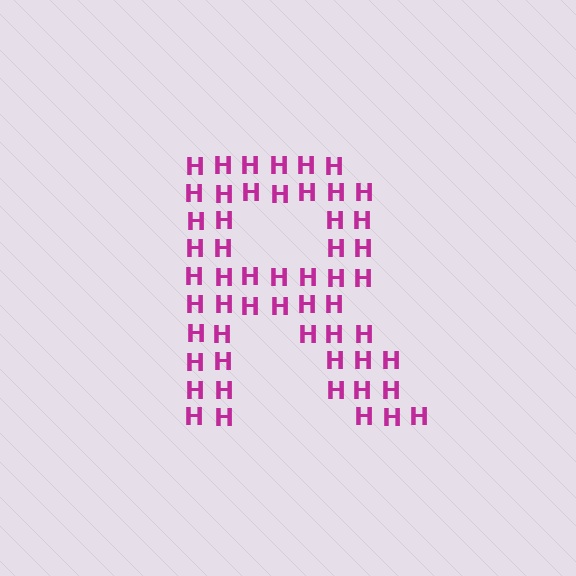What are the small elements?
The small elements are letter H's.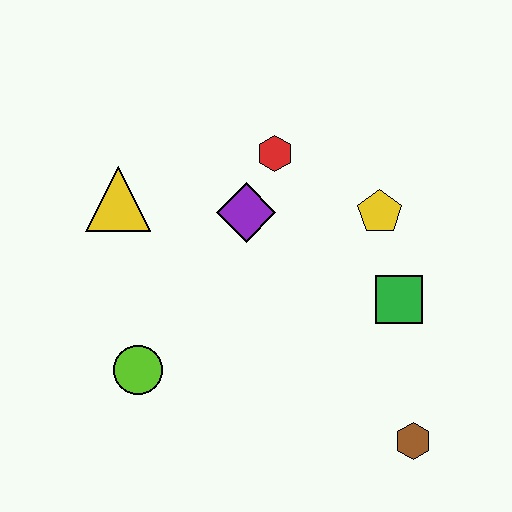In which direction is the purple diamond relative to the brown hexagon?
The purple diamond is above the brown hexagon.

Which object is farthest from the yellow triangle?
The brown hexagon is farthest from the yellow triangle.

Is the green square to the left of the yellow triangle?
No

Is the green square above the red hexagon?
No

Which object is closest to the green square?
The yellow pentagon is closest to the green square.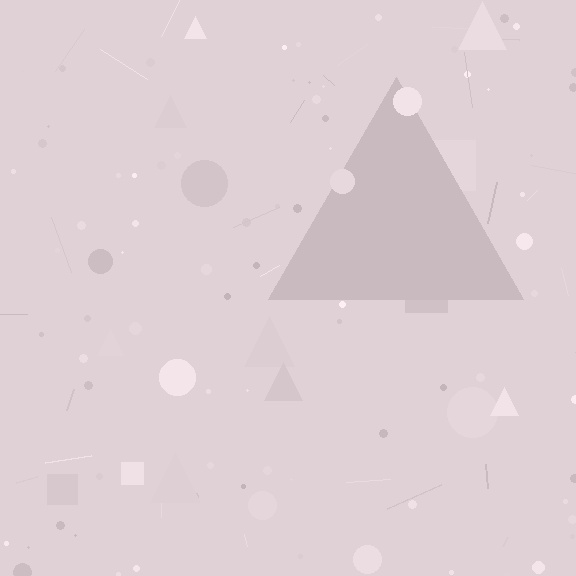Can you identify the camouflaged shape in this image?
The camouflaged shape is a triangle.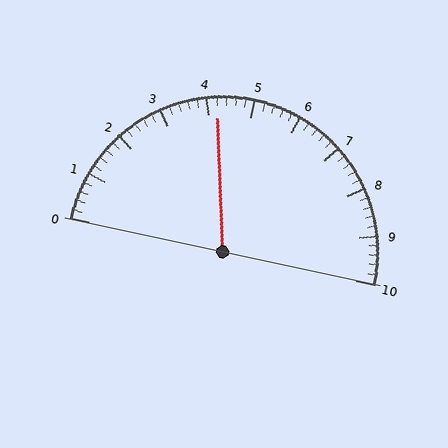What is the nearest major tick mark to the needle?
The nearest major tick mark is 4.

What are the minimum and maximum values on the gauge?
The gauge ranges from 0 to 10.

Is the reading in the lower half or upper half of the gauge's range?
The reading is in the lower half of the range (0 to 10).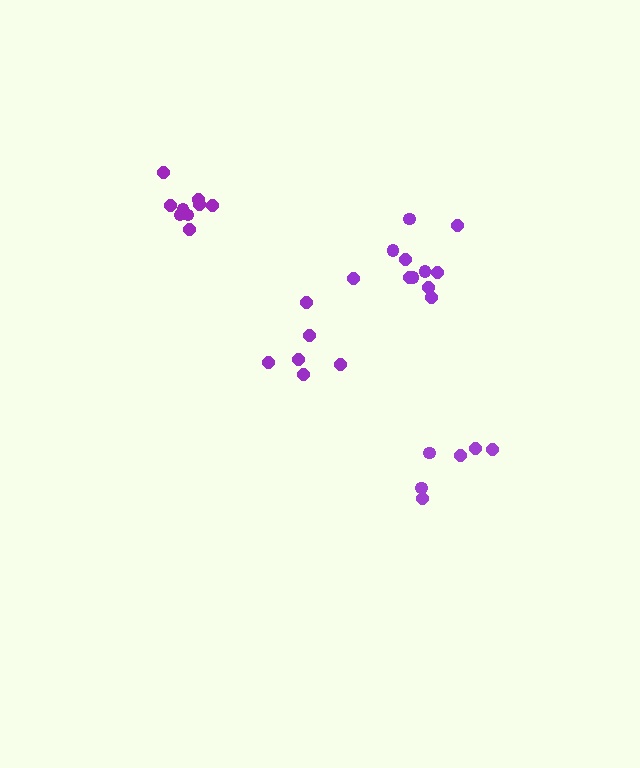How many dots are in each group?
Group 1: 6 dots, Group 2: 11 dots, Group 3: 6 dots, Group 4: 9 dots (32 total).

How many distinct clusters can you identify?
There are 4 distinct clusters.